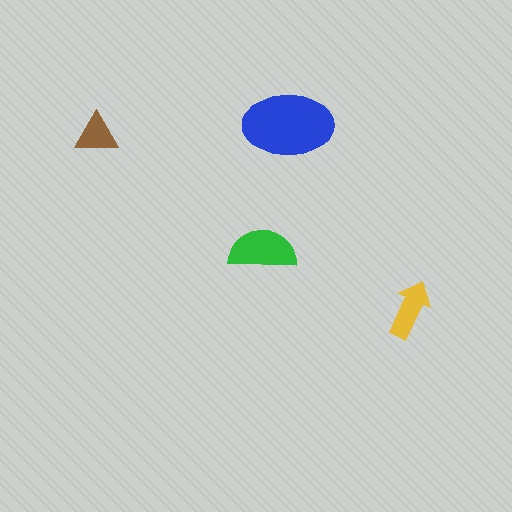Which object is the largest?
The blue ellipse.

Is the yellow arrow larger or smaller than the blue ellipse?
Smaller.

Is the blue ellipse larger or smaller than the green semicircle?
Larger.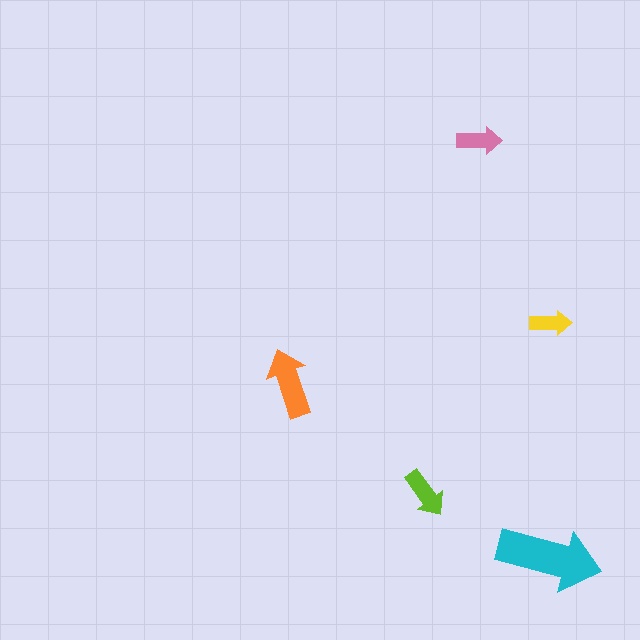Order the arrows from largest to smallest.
the cyan one, the orange one, the lime one, the pink one, the yellow one.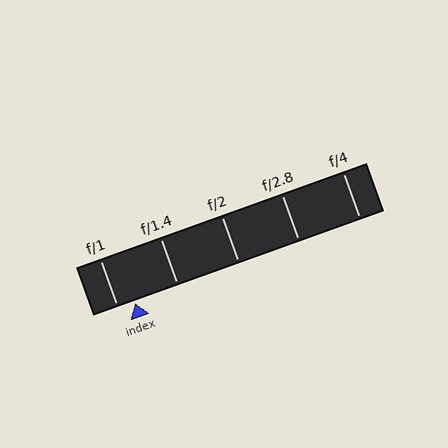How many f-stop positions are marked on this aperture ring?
There are 5 f-stop positions marked.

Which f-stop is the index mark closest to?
The index mark is closest to f/1.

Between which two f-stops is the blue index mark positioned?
The index mark is between f/1 and f/1.4.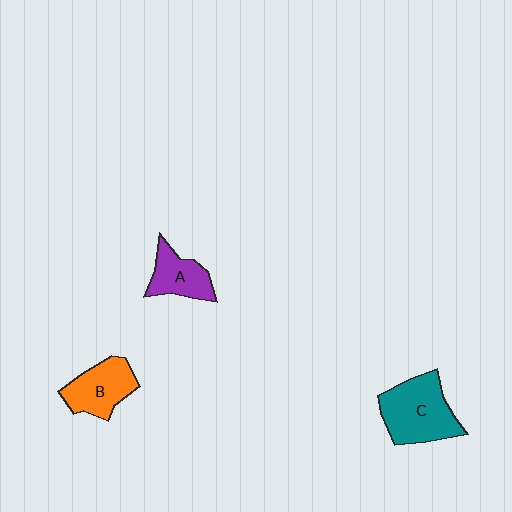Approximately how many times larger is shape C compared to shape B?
Approximately 1.4 times.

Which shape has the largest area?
Shape C (teal).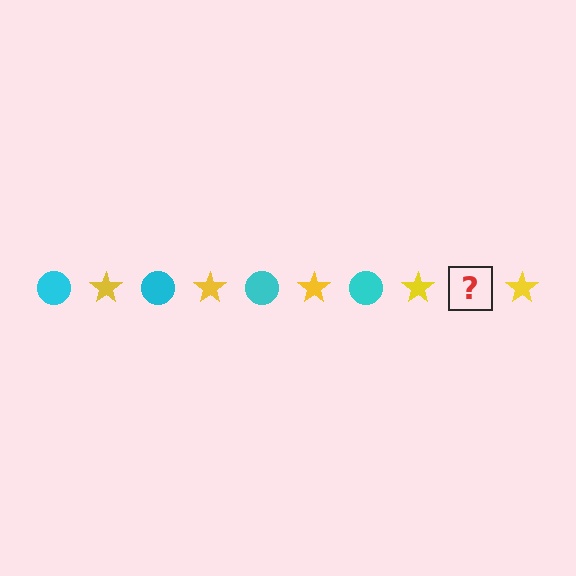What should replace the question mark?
The question mark should be replaced with a cyan circle.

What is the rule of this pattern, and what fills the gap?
The rule is that the pattern alternates between cyan circle and yellow star. The gap should be filled with a cyan circle.